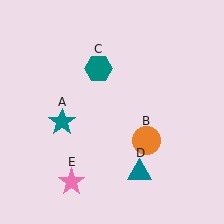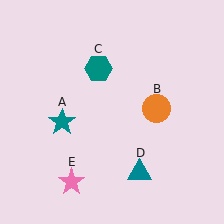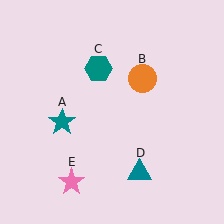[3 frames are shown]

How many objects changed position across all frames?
1 object changed position: orange circle (object B).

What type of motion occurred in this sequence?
The orange circle (object B) rotated counterclockwise around the center of the scene.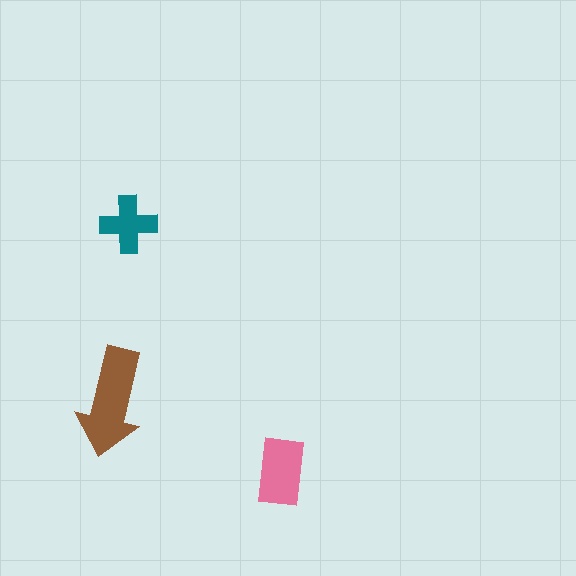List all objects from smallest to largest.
The teal cross, the pink rectangle, the brown arrow.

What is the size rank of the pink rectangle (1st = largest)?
2nd.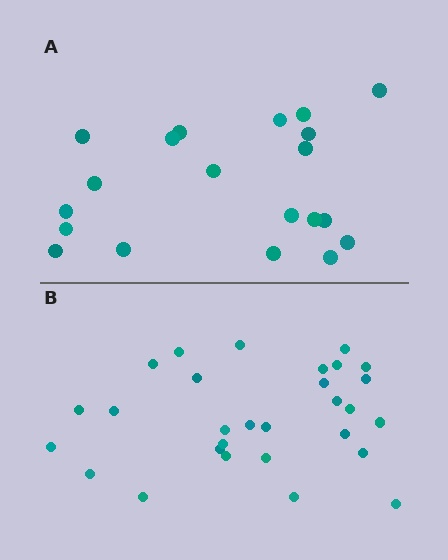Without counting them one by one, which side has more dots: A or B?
Region B (the bottom region) has more dots.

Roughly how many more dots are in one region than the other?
Region B has roughly 8 or so more dots than region A.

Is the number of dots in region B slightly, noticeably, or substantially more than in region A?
Region B has substantially more. The ratio is roughly 1.4 to 1.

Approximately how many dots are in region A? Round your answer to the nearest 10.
About 20 dots.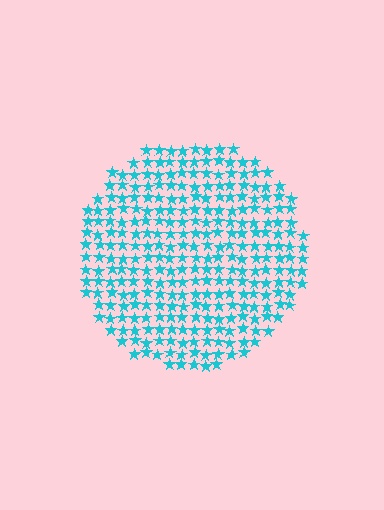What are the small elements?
The small elements are stars.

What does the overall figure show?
The overall figure shows a circle.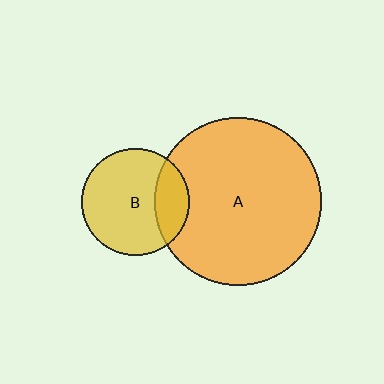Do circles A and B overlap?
Yes.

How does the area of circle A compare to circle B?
Approximately 2.4 times.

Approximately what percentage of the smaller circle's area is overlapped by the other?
Approximately 25%.